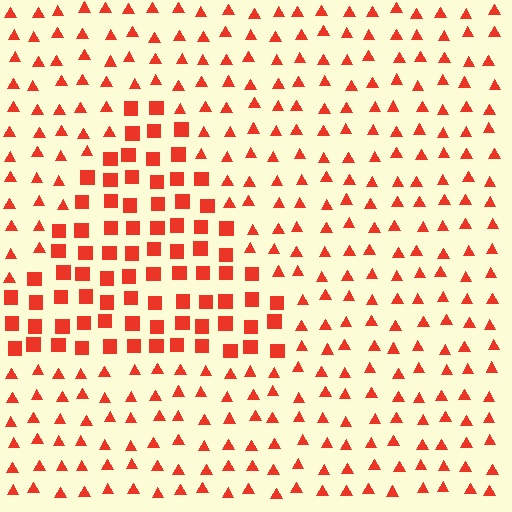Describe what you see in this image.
The image is filled with small red elements arranged in a uniform grid. A triangle-shaped region contains squares, while the surrounding area contains triangles. The boundary is defined purely by the change in element shape.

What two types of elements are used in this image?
The image uses squares inside the triangle region and triangles outside it.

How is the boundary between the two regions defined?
The boundary is defined by a change in element shape: squares inside vs. triangles outside. All elements share the same color and spacing.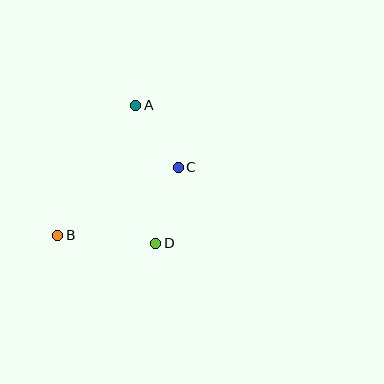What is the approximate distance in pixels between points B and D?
The distance between B and D is approximately 98 pixels.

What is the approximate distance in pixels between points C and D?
The distance between C and D is approximately 79 pixels.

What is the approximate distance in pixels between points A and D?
The distance between A and D is approximately 140 pixels.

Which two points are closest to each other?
Points A and C are closest to each other.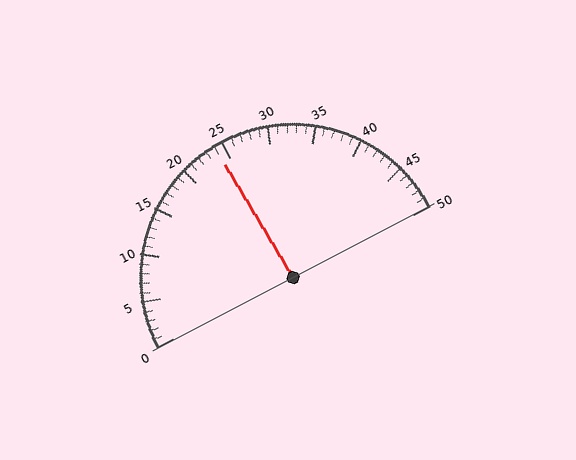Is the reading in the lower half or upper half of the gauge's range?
The reading is in the lower half of the range (0 to 50).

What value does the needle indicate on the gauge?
The needle indicates approximately 24.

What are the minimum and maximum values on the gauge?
The gauge ranges from 0 to 50.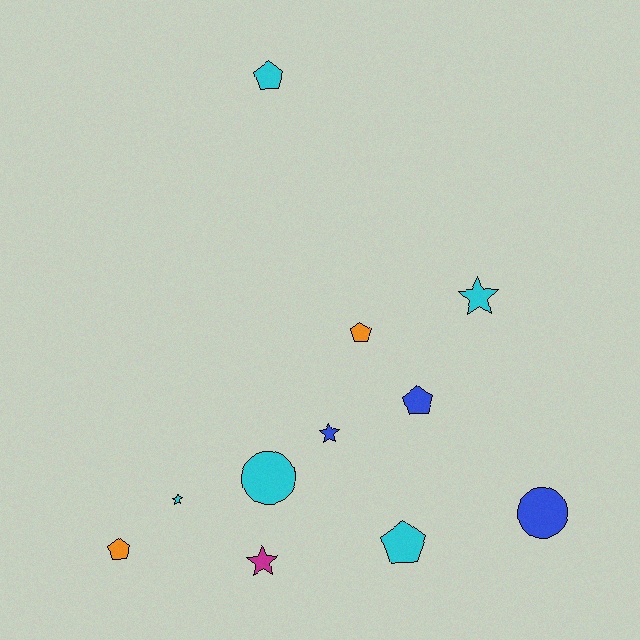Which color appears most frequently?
Cyan, with 5 objects.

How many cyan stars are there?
There are 2 cyan stars.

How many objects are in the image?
There are 11 objects.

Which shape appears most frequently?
Pentagon, with 5 objects.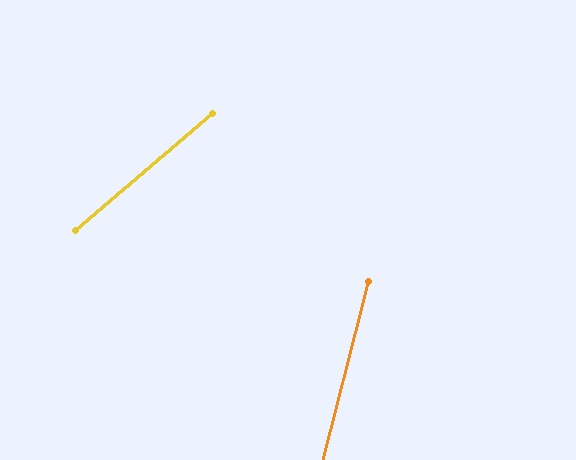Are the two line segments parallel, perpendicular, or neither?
Neither parallel nor perpendicular — they differ by about 35°.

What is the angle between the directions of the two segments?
Approximately 35 degrees.